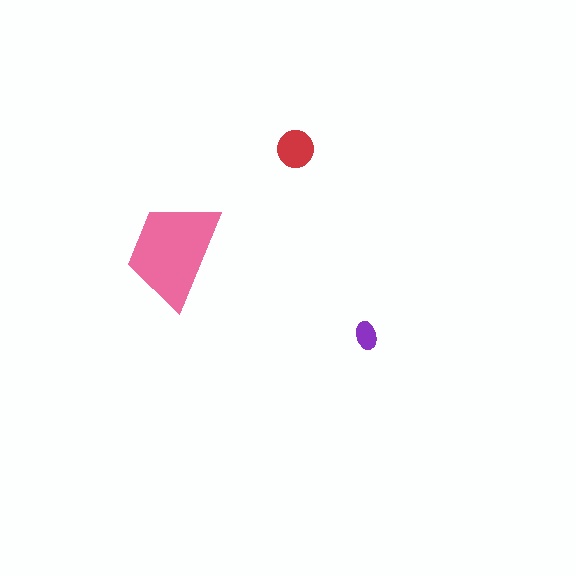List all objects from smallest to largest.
The purple ellipse, the red circle, the pink trapezoid.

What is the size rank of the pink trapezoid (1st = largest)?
1st.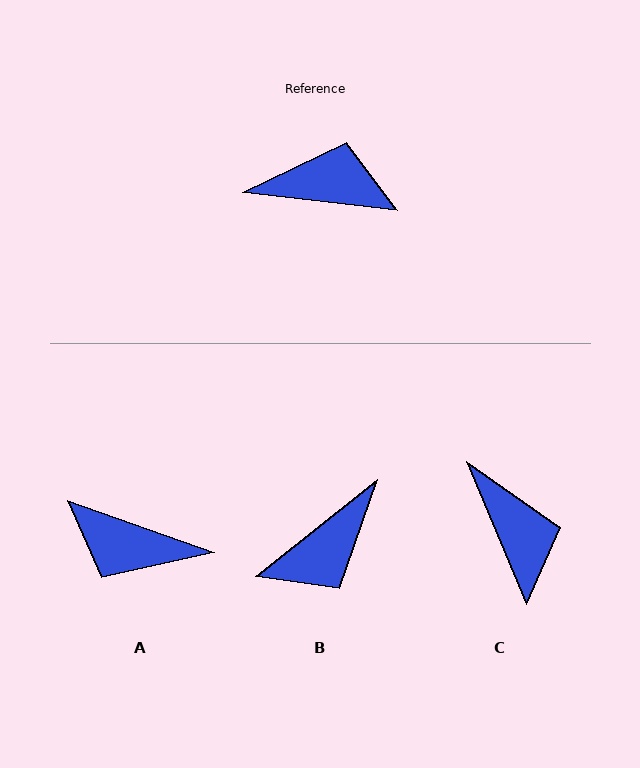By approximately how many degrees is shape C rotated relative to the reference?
Approximately 61 degrees clockwise.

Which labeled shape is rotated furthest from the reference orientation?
A, about 167 degrees away.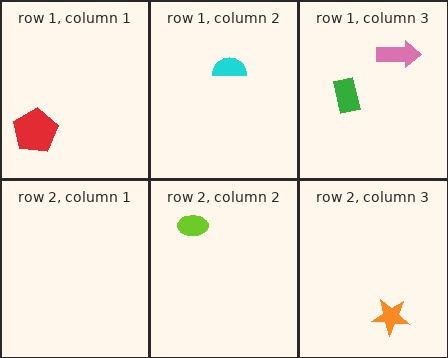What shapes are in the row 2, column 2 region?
The lime ellipse.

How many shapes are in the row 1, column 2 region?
1.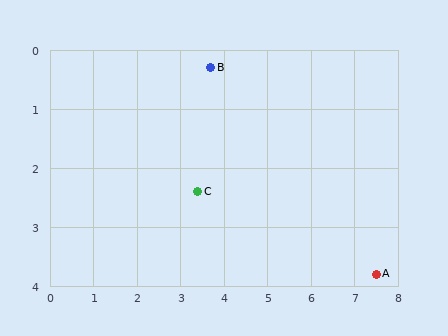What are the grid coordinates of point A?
Point A is at approximately (7.5, 3.8).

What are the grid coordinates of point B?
Point B is at approximately (3.7, 0.3).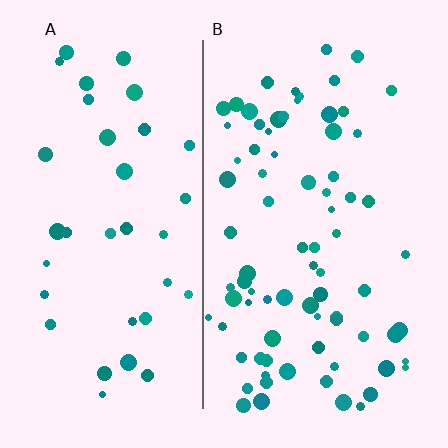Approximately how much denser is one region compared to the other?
Approximately 2.1× — region B over region A.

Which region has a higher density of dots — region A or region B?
B (the right).